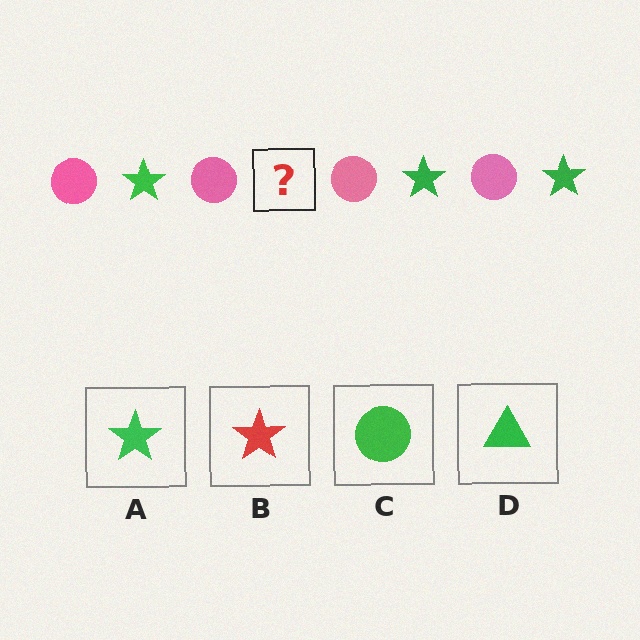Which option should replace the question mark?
Option A.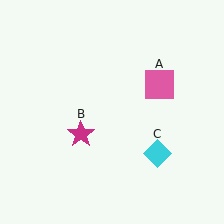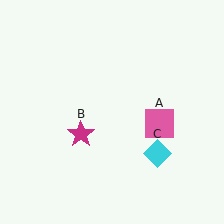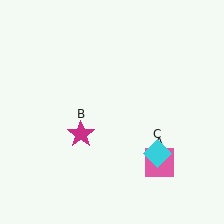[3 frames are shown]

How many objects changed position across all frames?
1 object changed position: pink square (object A).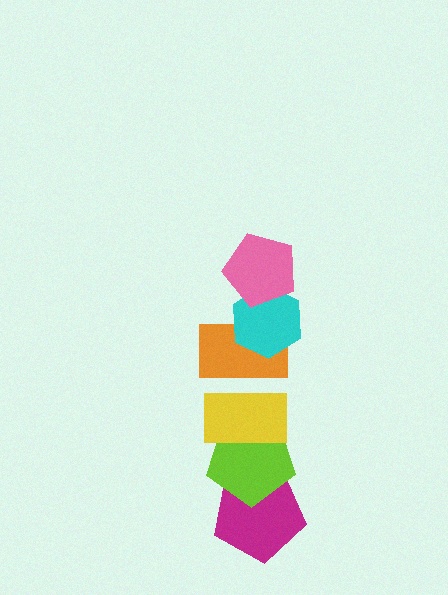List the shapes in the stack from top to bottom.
From top to bottom: the pink pentagon, the cyan hexagon, the orange rectangle, the yellow rectangle, the lime pentagon, the magenta pentagon.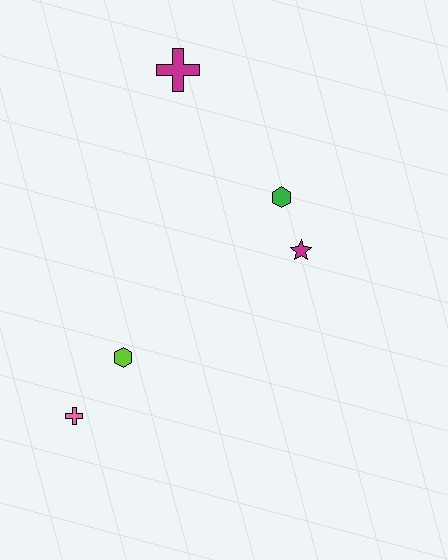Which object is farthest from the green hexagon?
The pink cross is farthest from the green hexagon.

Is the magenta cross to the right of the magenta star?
No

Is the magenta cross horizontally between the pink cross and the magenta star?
Yes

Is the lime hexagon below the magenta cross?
Yes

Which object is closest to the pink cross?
The lime hexagon is closest to the pink cross.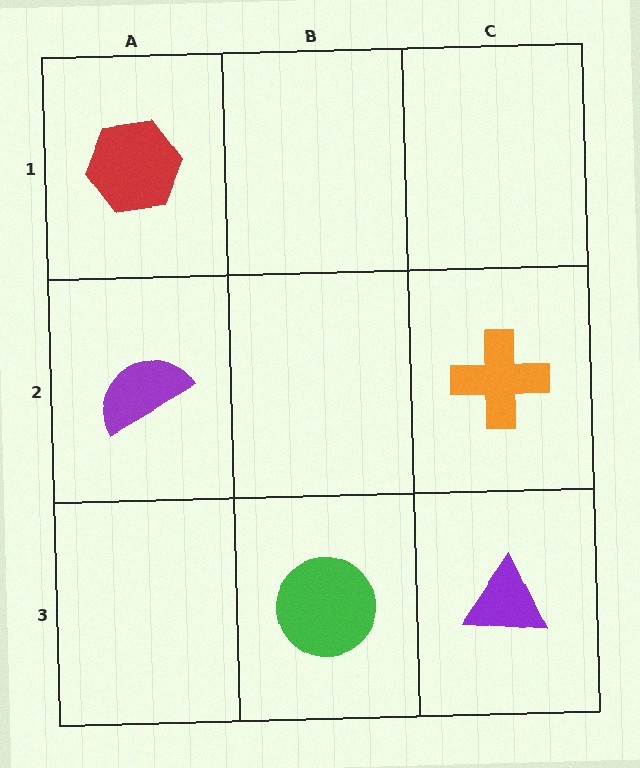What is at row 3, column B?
A green circle.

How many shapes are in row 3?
2 shapes.